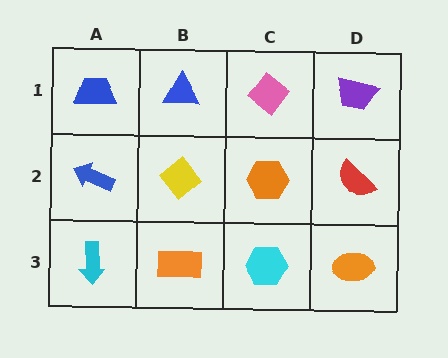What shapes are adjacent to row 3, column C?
An orange hexagon (row 2, column C), an orange rectangle (row 3, column B), an orange ellipse (row 3, column D).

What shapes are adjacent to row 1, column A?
A blue arrow (row 2, column A), a blue triangle (row 1, column B).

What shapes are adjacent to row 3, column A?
A blue arrow (row 2, column A), an orange rectangle (row 3, column B).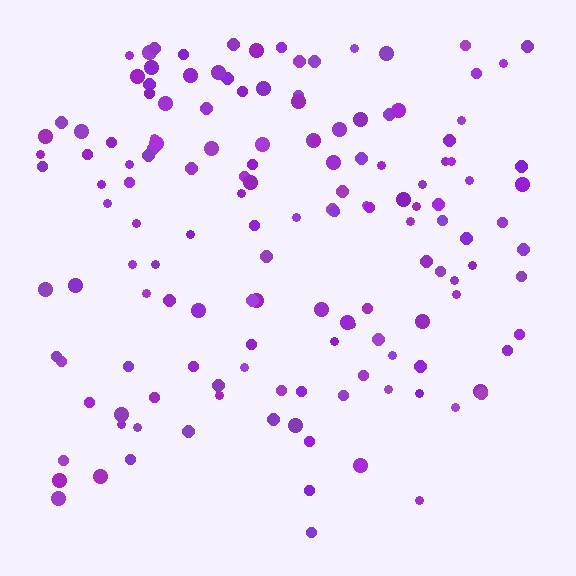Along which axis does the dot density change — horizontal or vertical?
Vertical.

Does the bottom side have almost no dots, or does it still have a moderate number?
Still a moderate number, just noticeably fewer than the top.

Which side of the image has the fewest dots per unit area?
The bottom.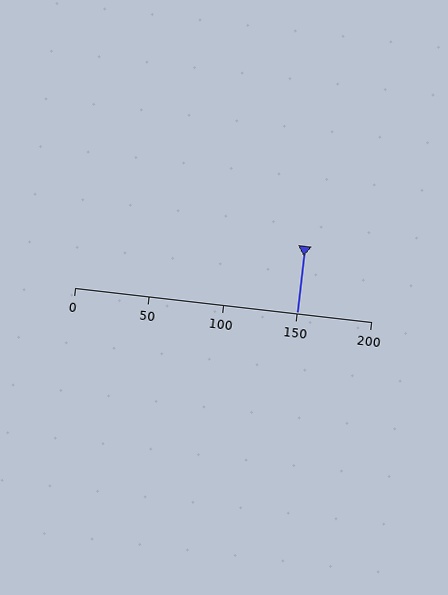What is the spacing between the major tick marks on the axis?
The major ticks are spaced 50 apart.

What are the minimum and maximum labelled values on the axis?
The axis runs from 0 to 200.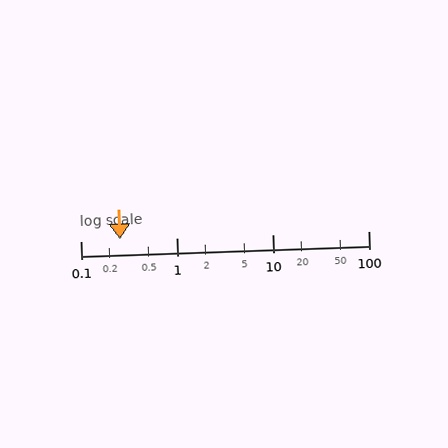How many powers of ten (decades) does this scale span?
The scale spans 3 decades, from 0.1 to 100.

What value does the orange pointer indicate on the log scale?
The pointer indicates approximately 0.26.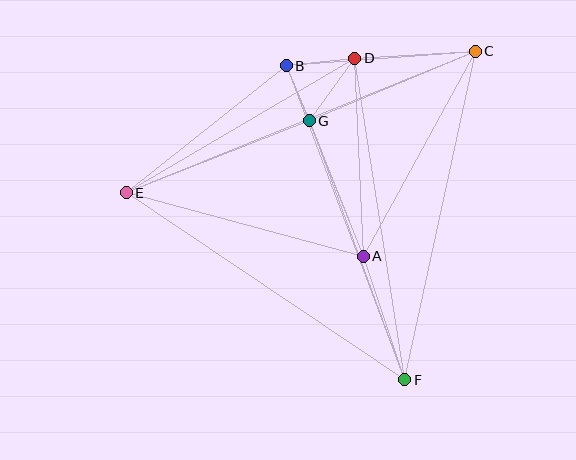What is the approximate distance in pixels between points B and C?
The distance between B and C is approximately 190 pixels.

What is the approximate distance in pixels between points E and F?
The distance between E and F is approximately 335 pixels.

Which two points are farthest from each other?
Points C and E are farthest from each other.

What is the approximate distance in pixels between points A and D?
The distance between A and D is approximately 198 pixels.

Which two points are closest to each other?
Points B and G are closest to each other.